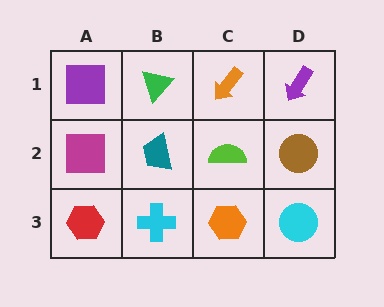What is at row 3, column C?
An orange hexagon.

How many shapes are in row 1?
4 shapes.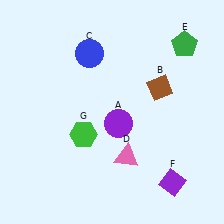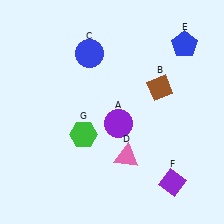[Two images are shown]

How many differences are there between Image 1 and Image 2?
There is 1 difference between the two images.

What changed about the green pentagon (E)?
In Image 1, E is green. In Image 2, it changed to blue.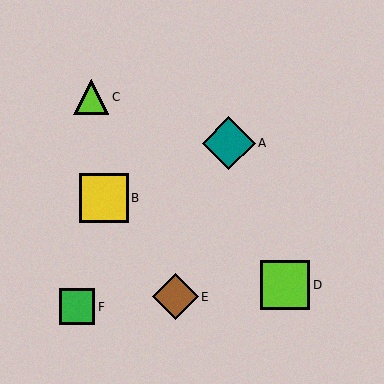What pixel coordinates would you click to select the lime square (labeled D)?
Click at (285, 285) to select the lime square D.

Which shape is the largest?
The teal diamond (labeled A) is the largest.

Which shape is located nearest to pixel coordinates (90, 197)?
The yellow square (labeled B) at (104, 198) is nearest to that location.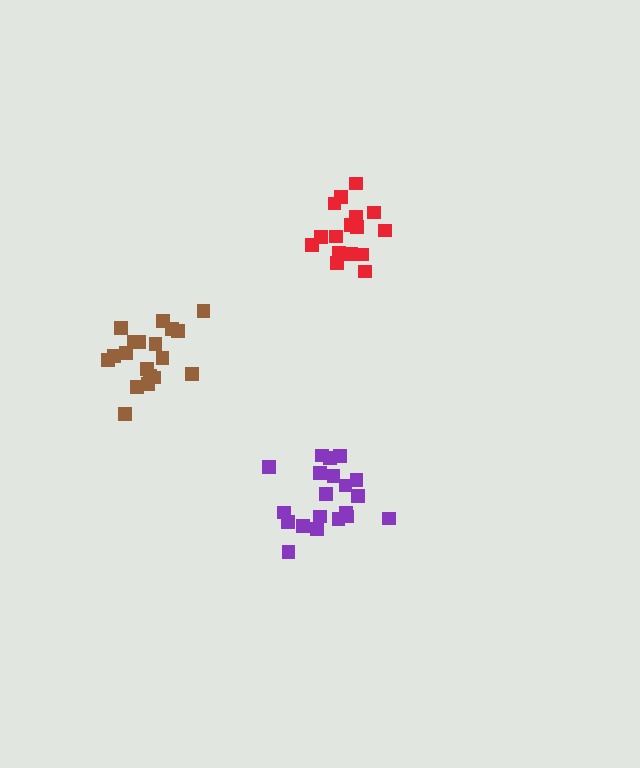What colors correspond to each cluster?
The clusters are colored: red, purple, brown.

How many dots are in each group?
Group 1: 16 dots, Group 2: 20 dots, Group 3: 19 dots (55 total).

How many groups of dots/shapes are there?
There are 3 groups.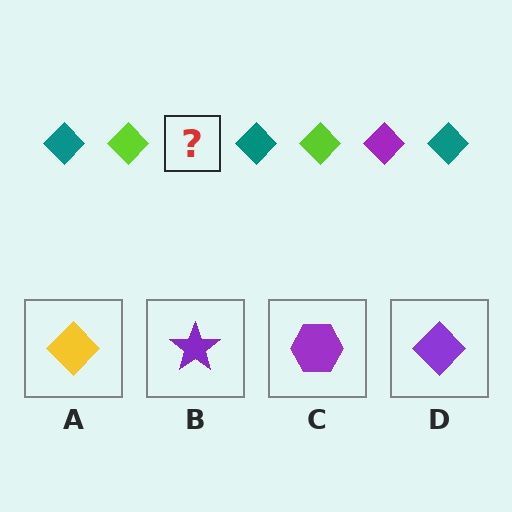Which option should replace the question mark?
Option D.